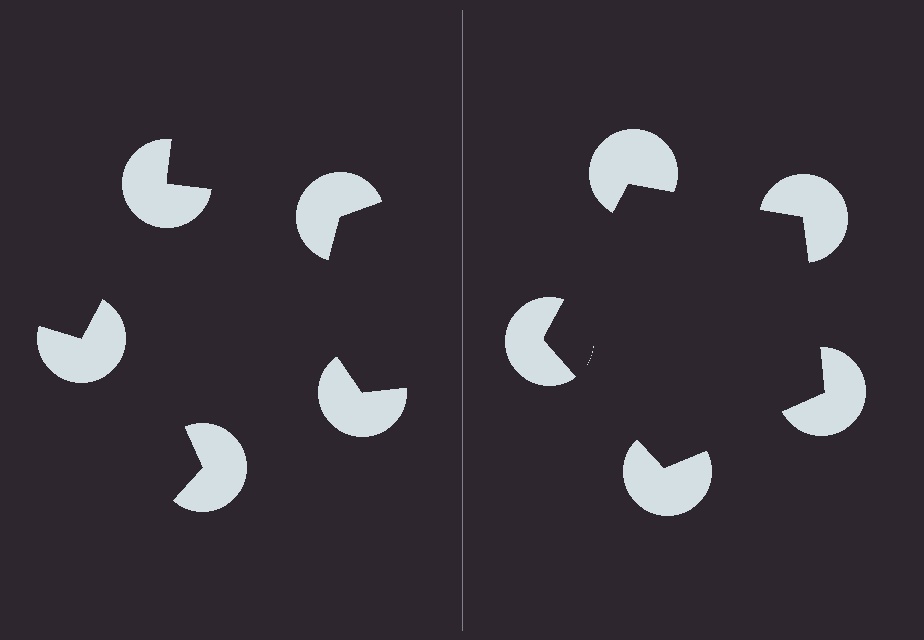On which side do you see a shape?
An illusory pentagon appears on the right side. On the left side the wedge cuts are rotated, so no coherent shape forms.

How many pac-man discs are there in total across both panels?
10 — 5 on each side.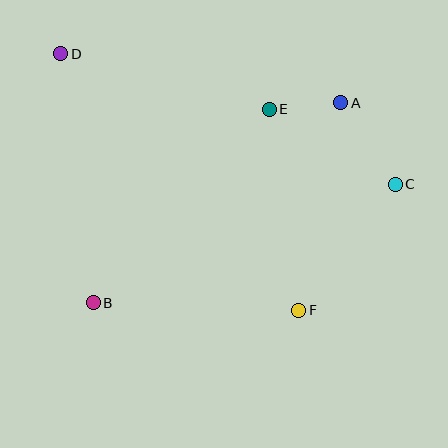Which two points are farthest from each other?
Points C and D are farthest from each other.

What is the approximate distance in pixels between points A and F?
The distance between A and F is approximately 212 pixels.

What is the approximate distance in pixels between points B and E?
The distance between B and E is approximately 261 pixels.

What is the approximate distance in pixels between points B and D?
The distance between B and D is approximately 251 pixels.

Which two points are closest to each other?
Points A and E are closest to each other.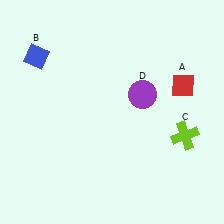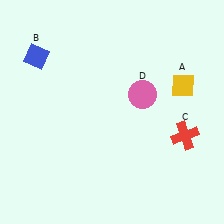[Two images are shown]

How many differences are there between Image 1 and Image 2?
There are 3 differences between the two images.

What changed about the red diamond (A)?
In Image 1, A is red. In Image 2, it changed to yellow.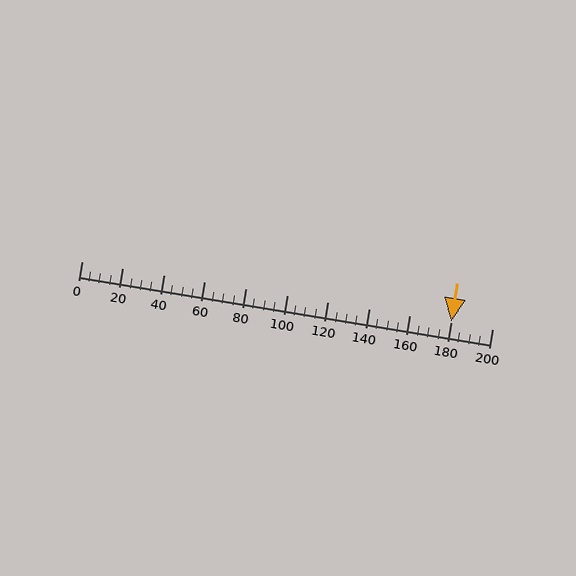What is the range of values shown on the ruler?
The ruler shows values from 0 to 200.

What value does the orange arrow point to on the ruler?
The orange arrow points to approximately 180.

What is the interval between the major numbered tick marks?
The major tick marks are spaced 20 units apart.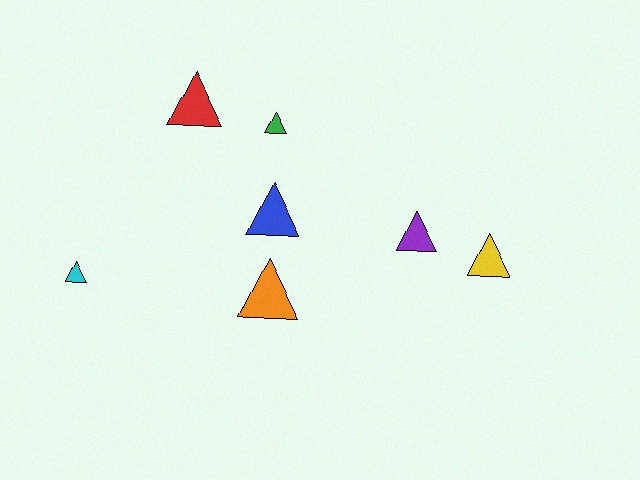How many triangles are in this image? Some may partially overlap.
There are 7 triangles.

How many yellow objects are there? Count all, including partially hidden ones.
There is 1 yellow object.